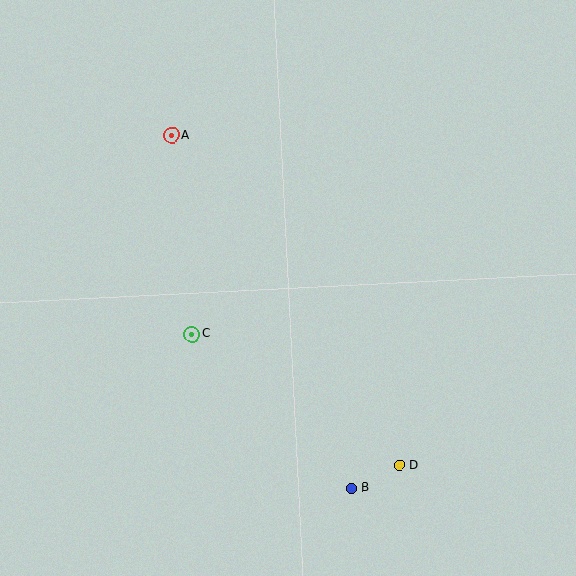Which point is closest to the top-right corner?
Point A is closest to the top-right corner.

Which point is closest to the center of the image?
Point C at (192, 334) is closest to the center.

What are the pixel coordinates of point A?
Point A is at (171, 135).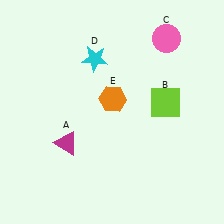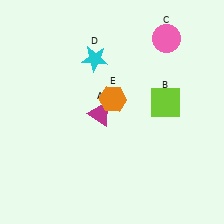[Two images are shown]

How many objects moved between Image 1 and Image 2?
1 object moved between the two images.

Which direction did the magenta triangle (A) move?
The magenta triangle (A) moved right.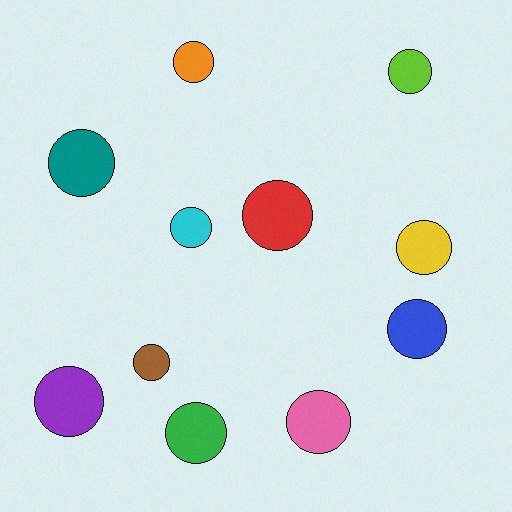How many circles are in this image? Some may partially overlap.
There are 11 circles.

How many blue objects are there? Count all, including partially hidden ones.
There is 1 blue object.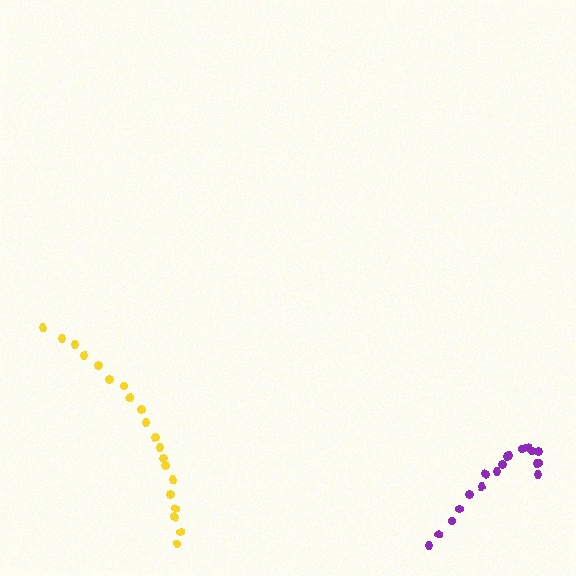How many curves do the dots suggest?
There are 2 distinct paths.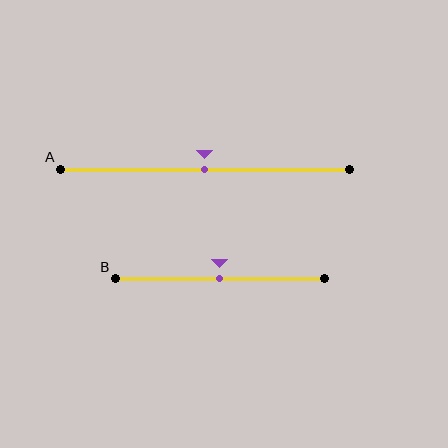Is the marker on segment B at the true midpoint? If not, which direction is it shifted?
Yes, the marker on segment B is at the true midpoint.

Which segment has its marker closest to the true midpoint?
Segment A has its marker closest to the true midpoint.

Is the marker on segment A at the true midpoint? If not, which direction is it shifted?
Yes, the marker on segment A is at the true midpoint.